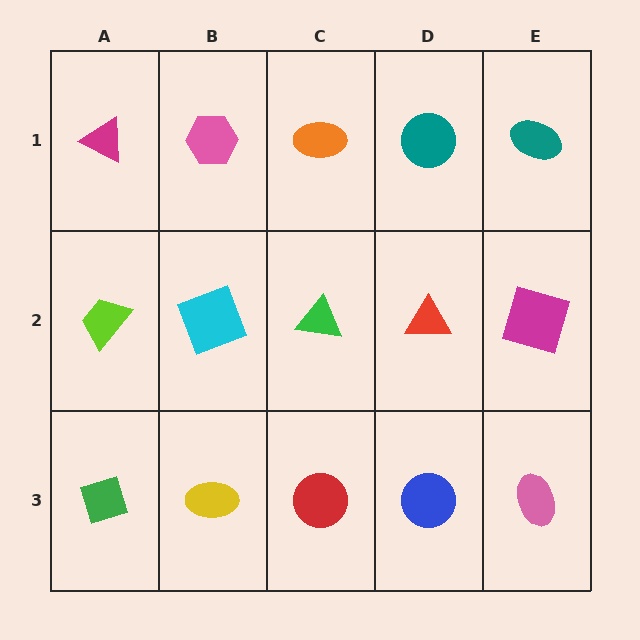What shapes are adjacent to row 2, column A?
A magenta triangle (row 1, column A), a green diamond (row 3, column A), a cyan square (row 2, column B).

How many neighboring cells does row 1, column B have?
3.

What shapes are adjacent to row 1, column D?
A red triangle (row 2, column D), an orange ellipse (row 1, column C), a teal ellipse (row 1, column E).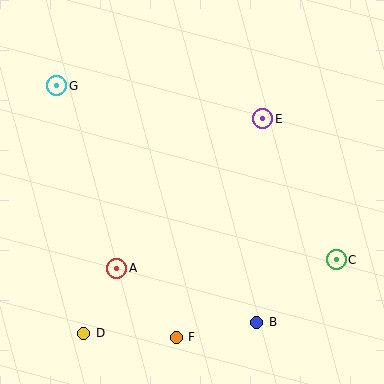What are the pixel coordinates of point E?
Point E is at (263, 119).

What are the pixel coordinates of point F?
Point F is at (176, 337).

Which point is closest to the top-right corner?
Point E is closest to the top-right corner.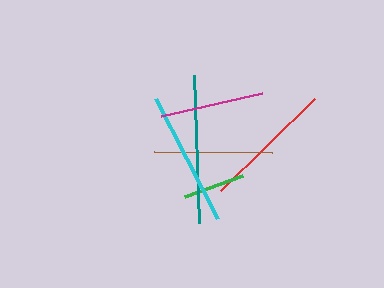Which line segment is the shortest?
The green line is the shortest at approximately 62 pixels.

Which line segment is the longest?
The teal line is the longest at approximately 149 pixels.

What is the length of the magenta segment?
The magenta segment is approximately 103 pixels long.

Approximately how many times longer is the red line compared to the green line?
The red line is approximately 2.1 times the length of the green line.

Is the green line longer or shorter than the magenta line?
The magenta line is longer than the green line.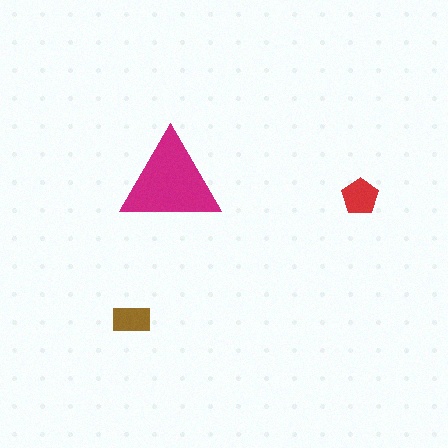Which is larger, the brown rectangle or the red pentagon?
The red pentagon.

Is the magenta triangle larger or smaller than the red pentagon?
Larger.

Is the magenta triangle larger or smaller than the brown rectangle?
Larger.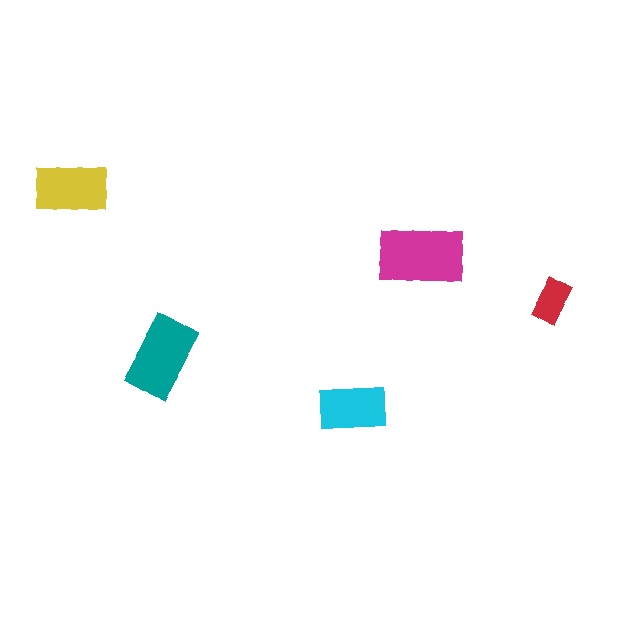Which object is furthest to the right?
The red rectangle is rightmost.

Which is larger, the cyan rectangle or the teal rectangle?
The teal one.